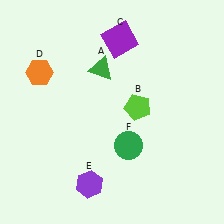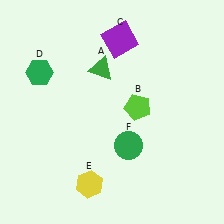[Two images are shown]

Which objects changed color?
D changed from orange to green. E changed from purple to yellow.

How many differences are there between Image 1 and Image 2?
There are 2 differences between the two images.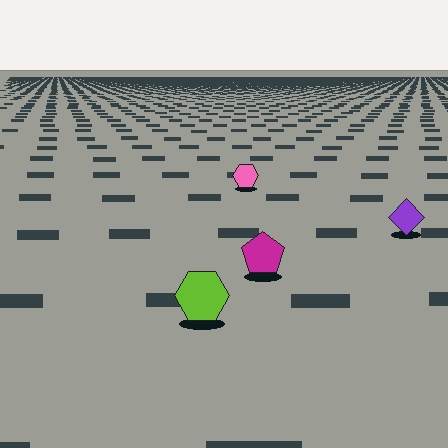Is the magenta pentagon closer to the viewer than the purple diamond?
Yes. The magenta pentagon is closer — you can tell from the texture gradient: the ground texture is coarser near it.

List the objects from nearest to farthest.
From nearest to farthest: the lime hexagon, the magenta pentagon, the purple diamond, the pink hexagon.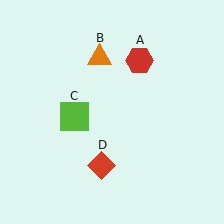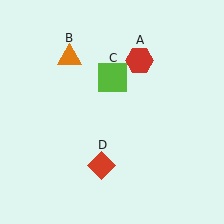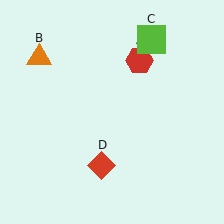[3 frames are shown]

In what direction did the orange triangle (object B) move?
The orange triangle (object B) moved left.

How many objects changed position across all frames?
2 objects changed position: orange triangle (object B), lime square (object C).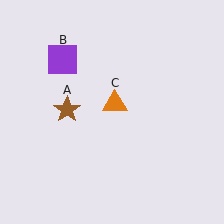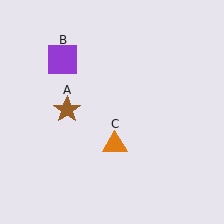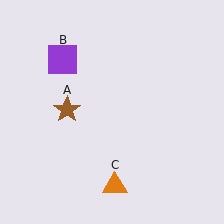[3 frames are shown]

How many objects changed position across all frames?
1 object changed position: orange triangle (object C).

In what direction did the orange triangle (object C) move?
The orange triangle (object C) moved down.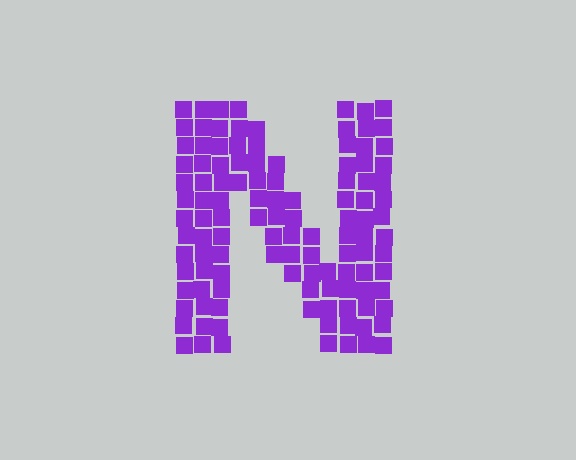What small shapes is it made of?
It is made of small squares.